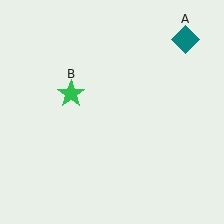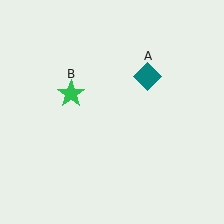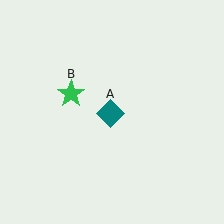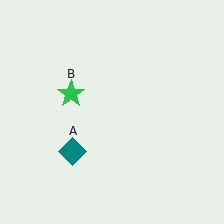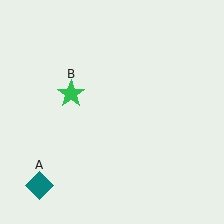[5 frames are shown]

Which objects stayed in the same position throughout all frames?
Green star (object B) remained stationary.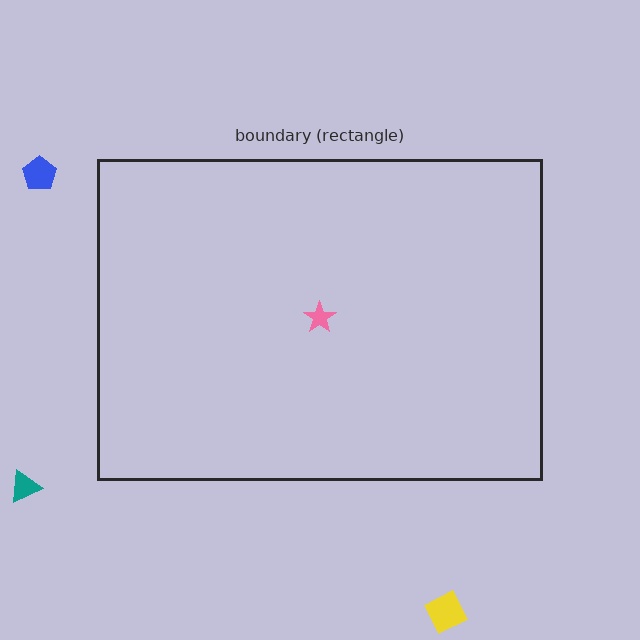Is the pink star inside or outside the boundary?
Inside.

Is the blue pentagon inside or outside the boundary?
Outside.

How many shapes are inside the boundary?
1 inside, 3 outside.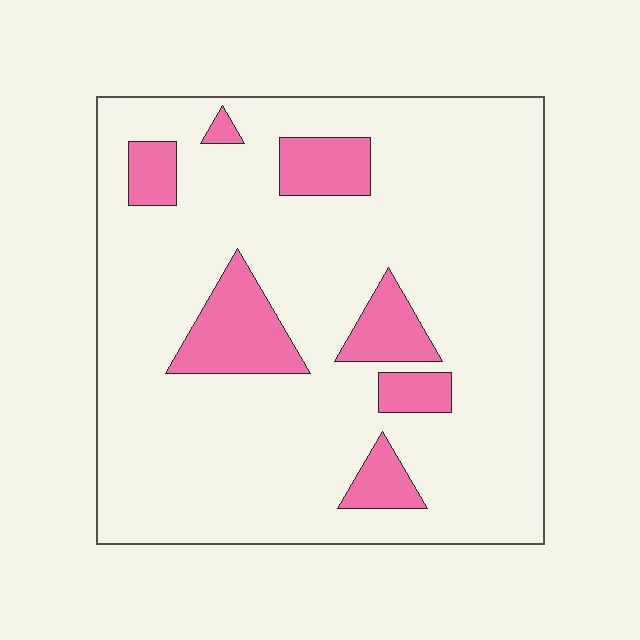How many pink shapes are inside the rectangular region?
7.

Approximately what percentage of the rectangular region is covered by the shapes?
Approximately 15%.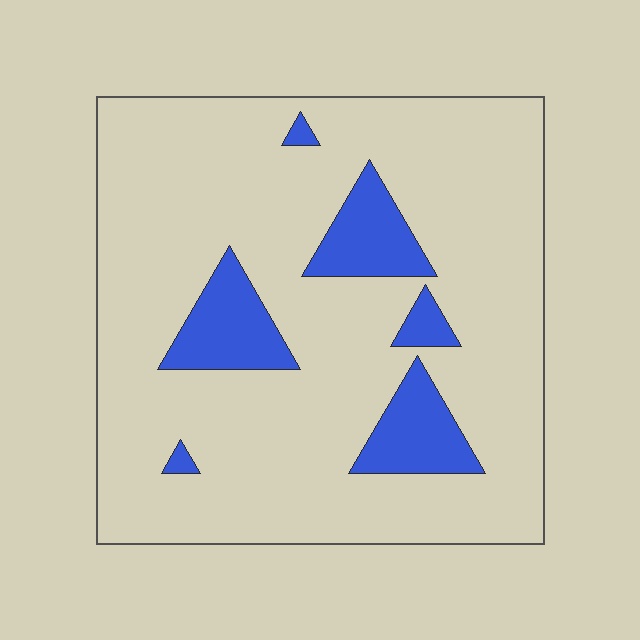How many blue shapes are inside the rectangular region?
6.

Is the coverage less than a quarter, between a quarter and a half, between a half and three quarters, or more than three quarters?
Less than a quarter.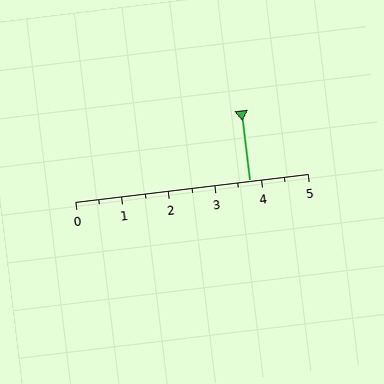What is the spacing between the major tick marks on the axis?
The major ticks are spaced 1 apart.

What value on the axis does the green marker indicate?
The marker indicates approximately 3.8.